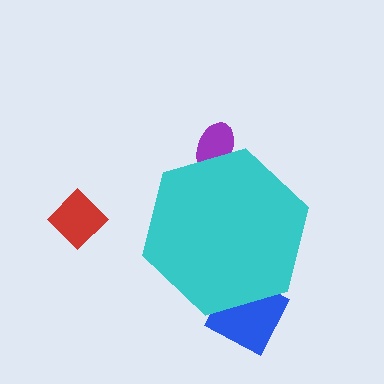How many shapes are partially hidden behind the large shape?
2 shapes are partially hidden.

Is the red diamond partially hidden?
No, the red diamond is fully visible.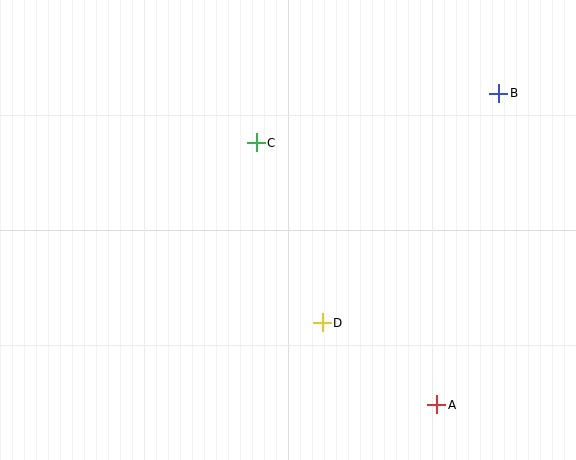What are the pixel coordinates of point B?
Point B is at (499, 93).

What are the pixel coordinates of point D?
Point D is at (322, 323).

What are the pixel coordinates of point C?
Point C is at (256, 143).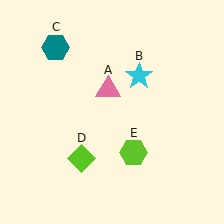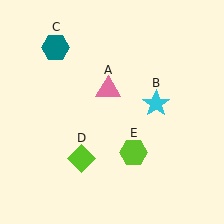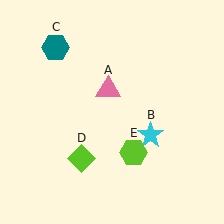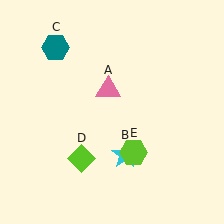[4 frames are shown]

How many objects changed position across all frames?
1 object changed position: cyan star (object B).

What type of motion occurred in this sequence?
The cyan star (object B) rotated clockwise around the center of the scene.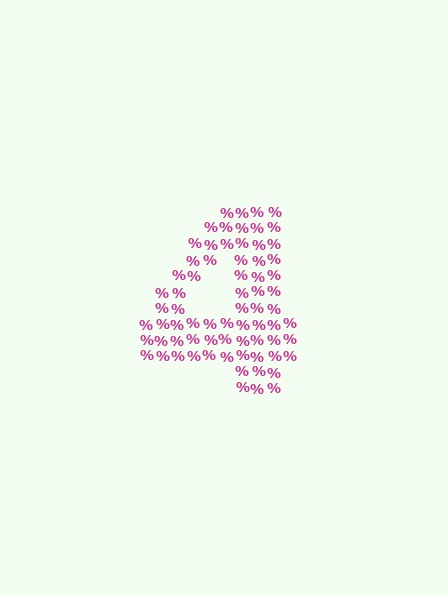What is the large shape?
The large shape is the digit 4.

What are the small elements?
The small elements are percent signs.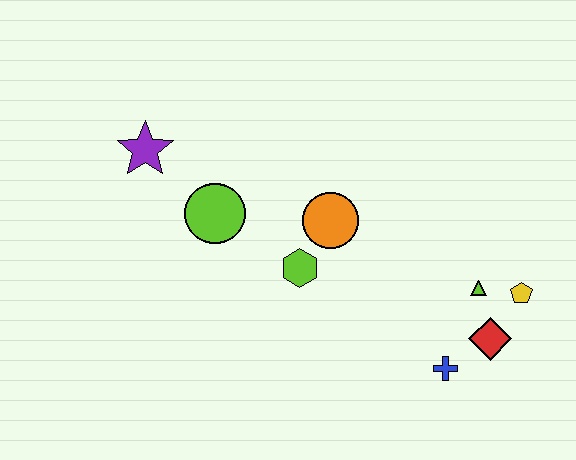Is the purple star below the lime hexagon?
No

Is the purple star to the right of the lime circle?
No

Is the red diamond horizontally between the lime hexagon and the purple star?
No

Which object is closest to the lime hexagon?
The orange circle is closest to the lime hexagon.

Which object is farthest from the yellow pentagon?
The purple star is farthest from the yellow pentagon.